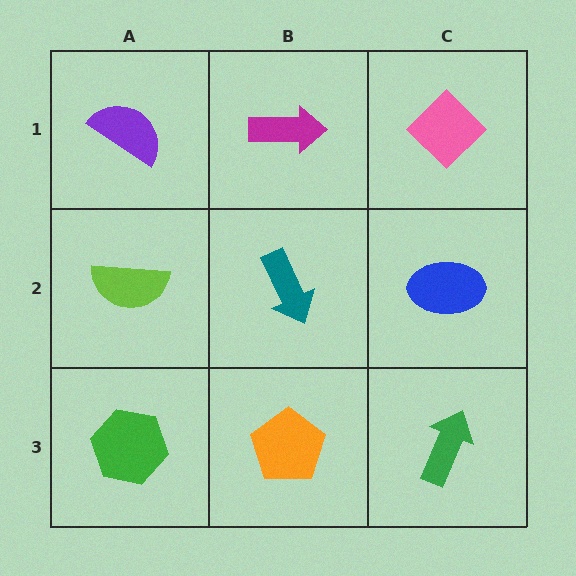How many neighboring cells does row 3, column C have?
2.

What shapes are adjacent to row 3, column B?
A teal arrow (row 2, column B), a green hexagon (row 3, column A), a green arrow (row 3, column C).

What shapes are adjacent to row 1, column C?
A blue ellipse (row 2, column C), a magenta arrow (row 1, column B).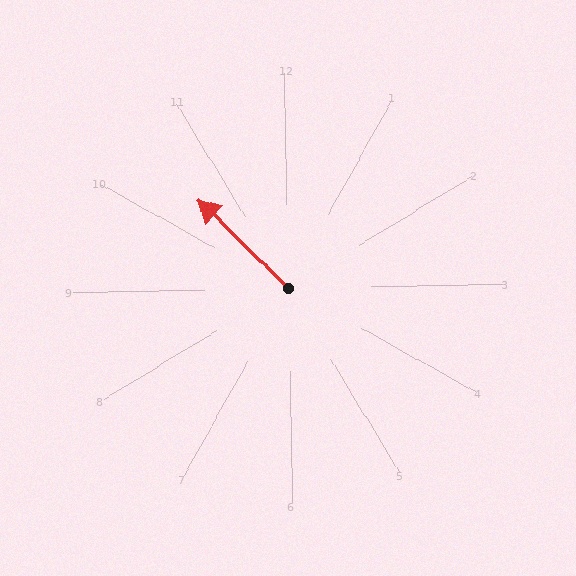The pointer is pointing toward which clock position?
Roughly 11 o'clock.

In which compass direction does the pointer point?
Northwest.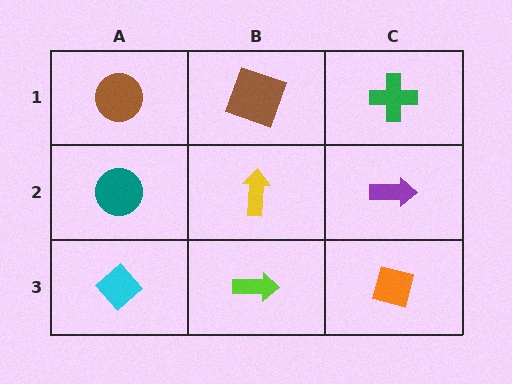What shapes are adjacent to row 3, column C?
A purple arrow (row 2, column C), a lime arrow (row 3, column B).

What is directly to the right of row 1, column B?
A green cross.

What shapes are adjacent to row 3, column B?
A yellow arrow (row 2, column B), a cyan diamond (row 3, column A), an orange square (row 3, column C).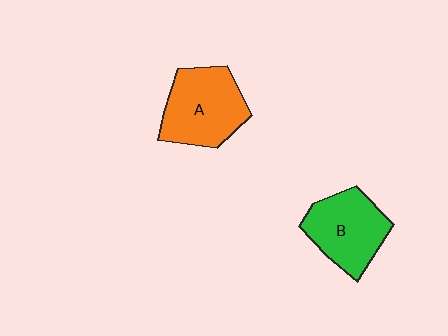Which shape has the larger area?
Shape A (orange).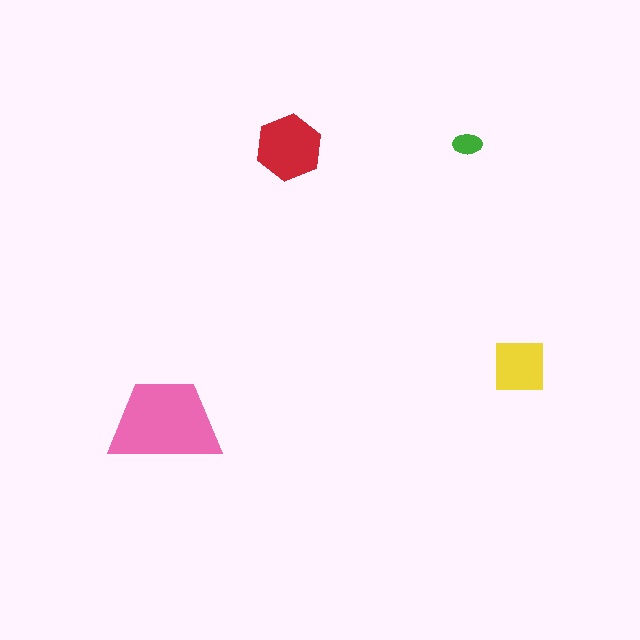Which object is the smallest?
The green ellipse.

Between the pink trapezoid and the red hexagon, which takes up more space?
The pink trapezoid.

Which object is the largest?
The pink trapezoid.